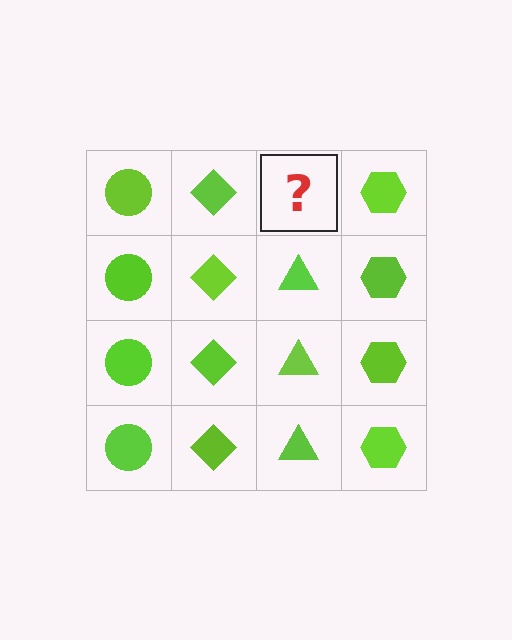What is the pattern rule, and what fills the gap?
The rule is that each column has a consistent shape. The gap should be filled with a lime triangle.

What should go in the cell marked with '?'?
The missing cell should contain a lime triangle.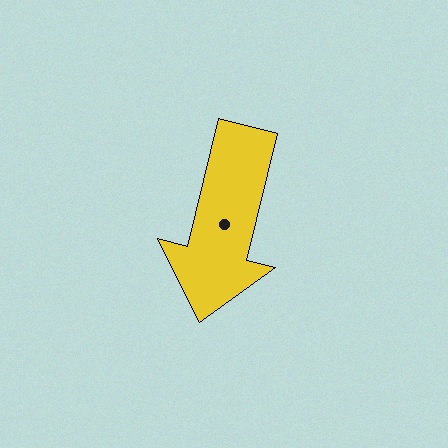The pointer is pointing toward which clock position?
Roughly 6 o'clock.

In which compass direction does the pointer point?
South.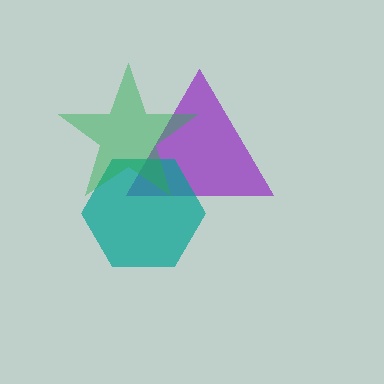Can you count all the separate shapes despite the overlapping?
Yes, there are 3 separate shapes.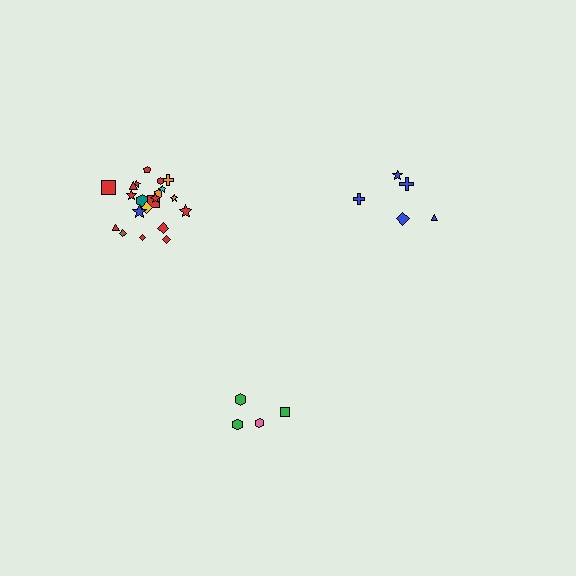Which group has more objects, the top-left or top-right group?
The top-left group.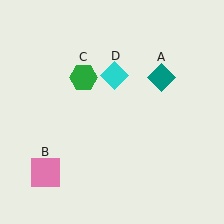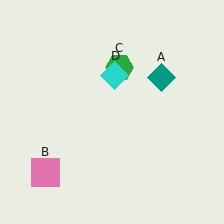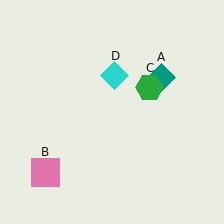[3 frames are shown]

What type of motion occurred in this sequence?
The green hexagon (object C) rotated clockwise around the center of the scene.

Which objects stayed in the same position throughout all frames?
Teal diamond (object A) and pink square (object B) and cyan diamond (object D) remained stationary.